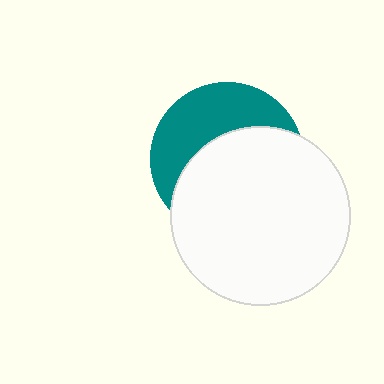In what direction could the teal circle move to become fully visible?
The teal circle could move up. That would shift it out from behind the white circle entirely.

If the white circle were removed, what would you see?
You would see the complete teal circle.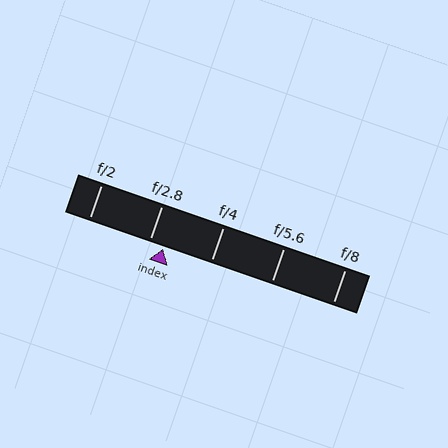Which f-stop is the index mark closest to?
The index mark is closest to f/2.8.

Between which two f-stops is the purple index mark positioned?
The index mark is between f/2.8 and f/4.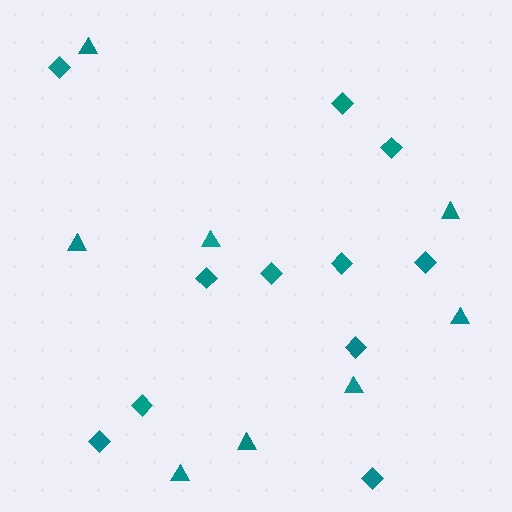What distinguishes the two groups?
There are 2 groups: one group of diamonds (11) and one group of triangles (8).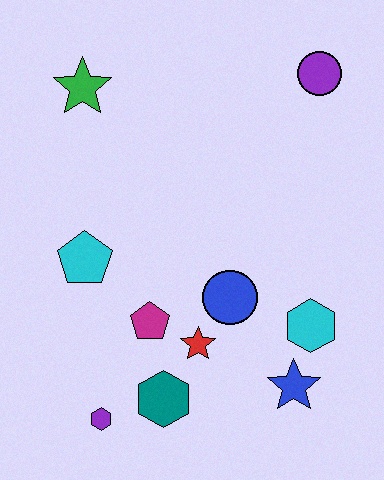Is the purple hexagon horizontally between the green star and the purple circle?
Yes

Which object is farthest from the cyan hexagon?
The green star is farthest from the cyan hexagon.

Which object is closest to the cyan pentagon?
The magenta pentagon is closest to the cyan pentagon.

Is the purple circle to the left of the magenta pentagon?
No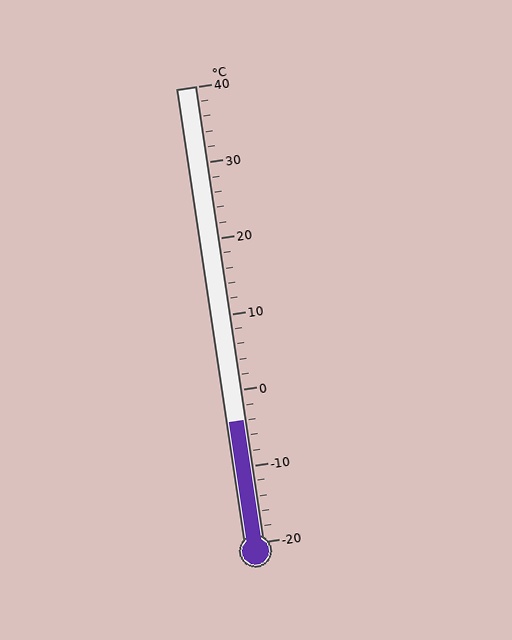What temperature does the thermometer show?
The thermometer shows approximately -4°C.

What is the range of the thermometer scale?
The thermometer scale ranges from -20°C to 40°C.